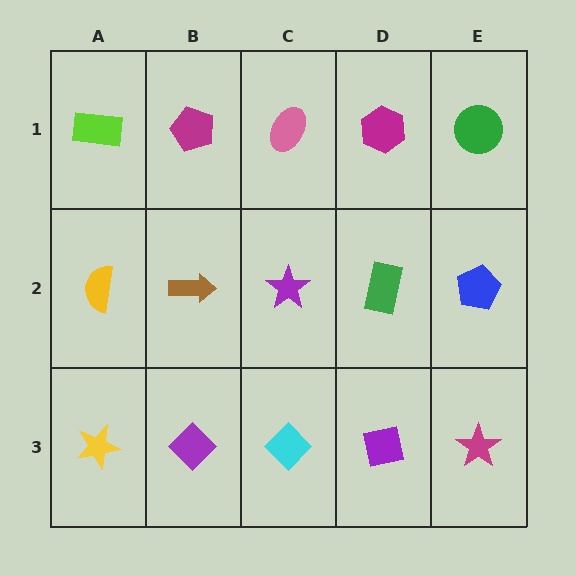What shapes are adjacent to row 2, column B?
A magenta pentagon (row 1, column B), a purple diamond (row 3, column B), a yellow semicircle (row 2, column A), a purple star (row 2, column C).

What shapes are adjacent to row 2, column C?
A pink ellipse (row 1, column C), a cyan diamond (row 3, column C), a brown arrow (row 2, column B), a green rectangle (row 2, column D).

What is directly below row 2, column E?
A magenta star.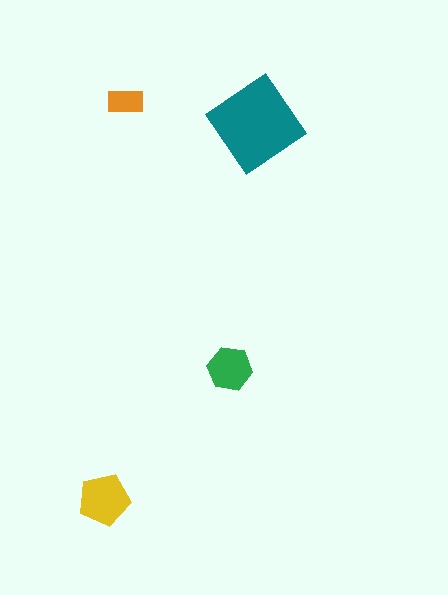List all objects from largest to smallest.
The teal diamond, the yellow pentagon, the green hexagon, the orange rectangle.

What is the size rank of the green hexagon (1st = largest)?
3rd.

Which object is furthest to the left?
The yellow pentagon is leftmost.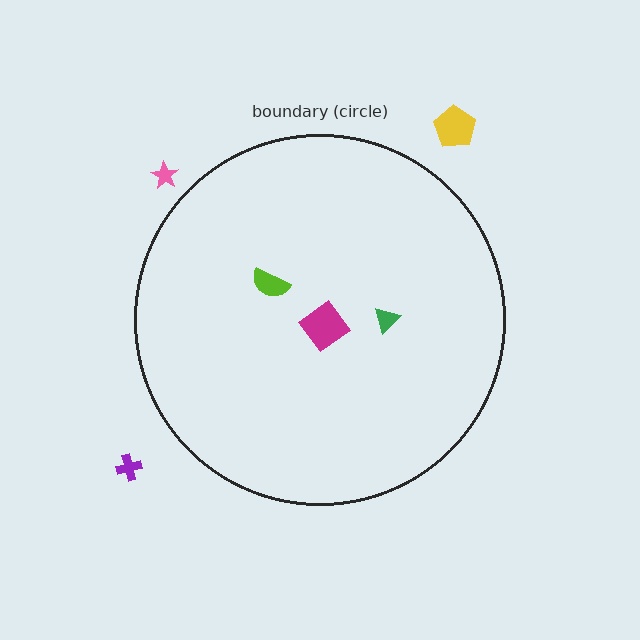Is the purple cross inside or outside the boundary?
Outside.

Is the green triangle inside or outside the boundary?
Inside.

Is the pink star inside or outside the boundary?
Outside.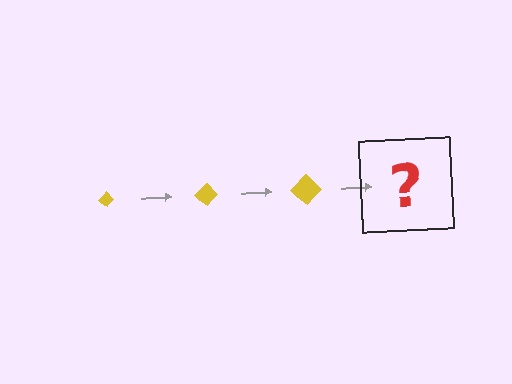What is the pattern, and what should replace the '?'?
The pattern is that the diamond gets progressively larger each step. The '?' should be a yellow diamond, larger than the previous one.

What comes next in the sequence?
The next element should be a yellow diamond, larger than the previous one.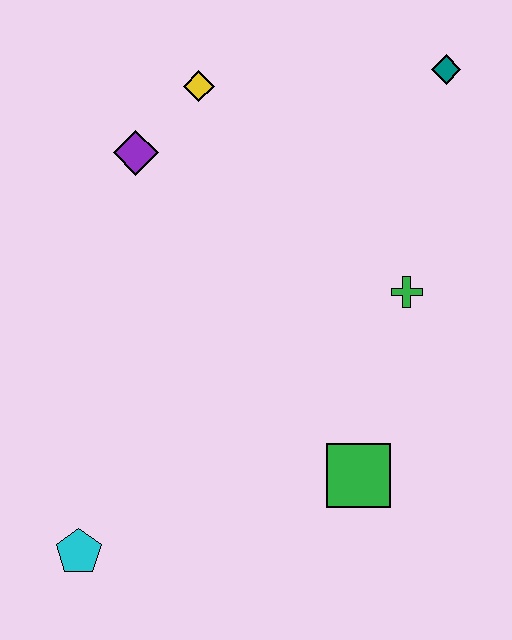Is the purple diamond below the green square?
No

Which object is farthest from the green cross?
The cyan pentagon is farthest from the green cross.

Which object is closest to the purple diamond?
The yellow diamond is closest to the purple diamond.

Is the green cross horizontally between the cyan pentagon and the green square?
No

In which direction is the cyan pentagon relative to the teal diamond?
The cyan pentagon is below the teal diamond.